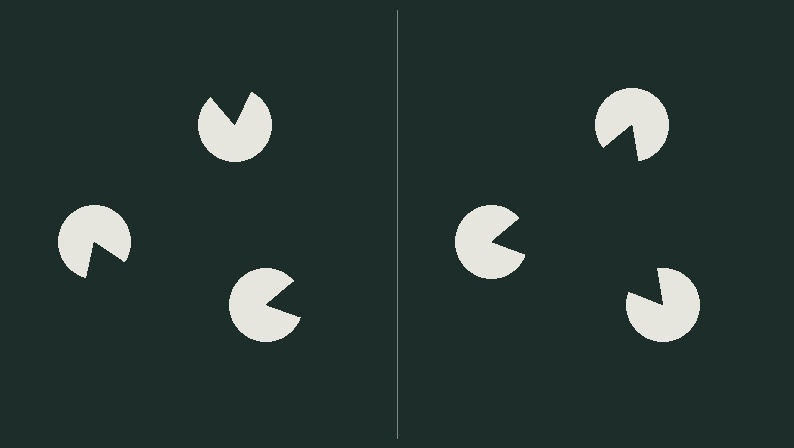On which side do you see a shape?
An illusory triangle appears on the right side. On the left side the wedge cuts are rotated, so no coherent shape forms.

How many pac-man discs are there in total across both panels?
6 — 3 on each side.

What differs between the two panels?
The pac-man discs are positioned identically on both sides; only the wedge orientations differ. On the right they align to a triangle; on the left they are misaligned.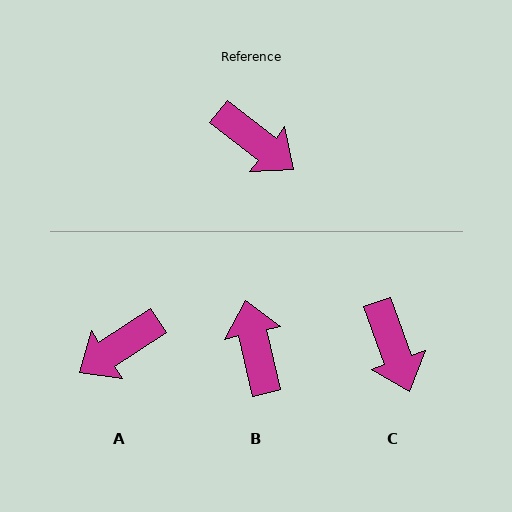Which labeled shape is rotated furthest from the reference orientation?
B, about 141 degrees away.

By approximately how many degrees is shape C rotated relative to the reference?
Approximately 32 degrees clockwise.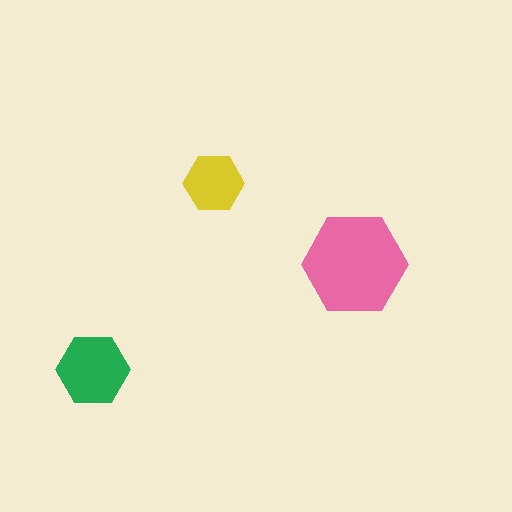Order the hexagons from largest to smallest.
the pink one, the green one, the yellow one.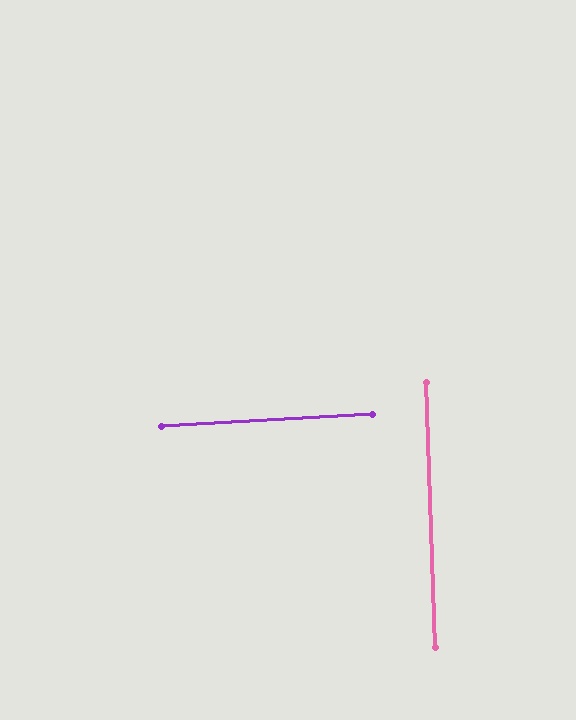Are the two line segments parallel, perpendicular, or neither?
Perpendicular — they meet at approximately 89°.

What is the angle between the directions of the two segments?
Approximately 89 degrees.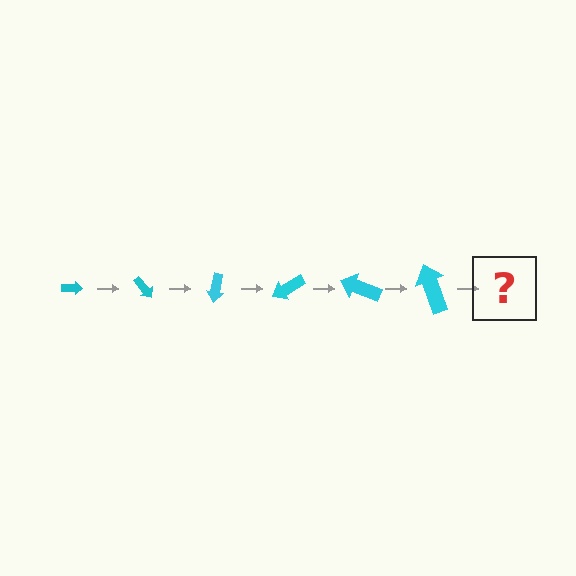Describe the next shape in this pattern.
It should be an arrow, larger than the previous one and rotated 300 degrees from the start.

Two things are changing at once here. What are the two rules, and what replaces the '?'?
The two rules are that the arrow grows larger each step and it rotates 50 degrees each step. The '?' should be an arrow, larger than the previous one and rotated 300 degrees from the start.